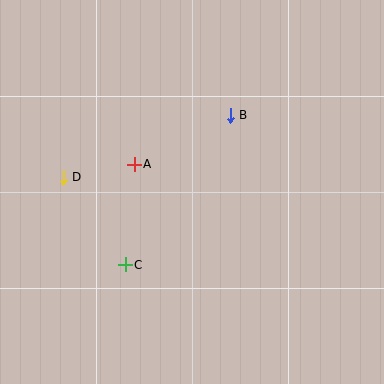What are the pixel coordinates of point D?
Point D is at (63, 177).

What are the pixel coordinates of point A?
Point A is at (134, 164).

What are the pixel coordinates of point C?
Point C is at (125, 265).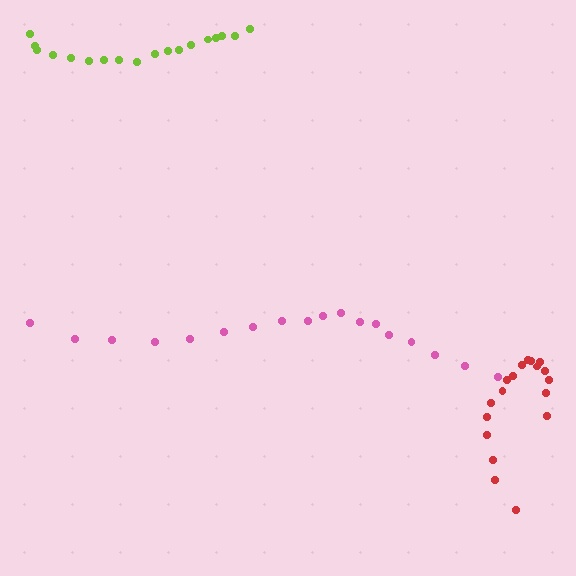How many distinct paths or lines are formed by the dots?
There are 3 distinct paths.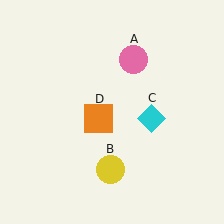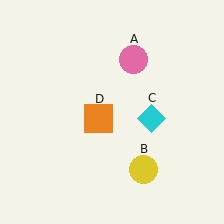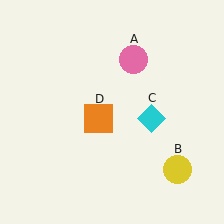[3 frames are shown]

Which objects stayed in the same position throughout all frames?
Pink circle (object A) and cyan diamond (object C) and orange square (object D) remained stationary.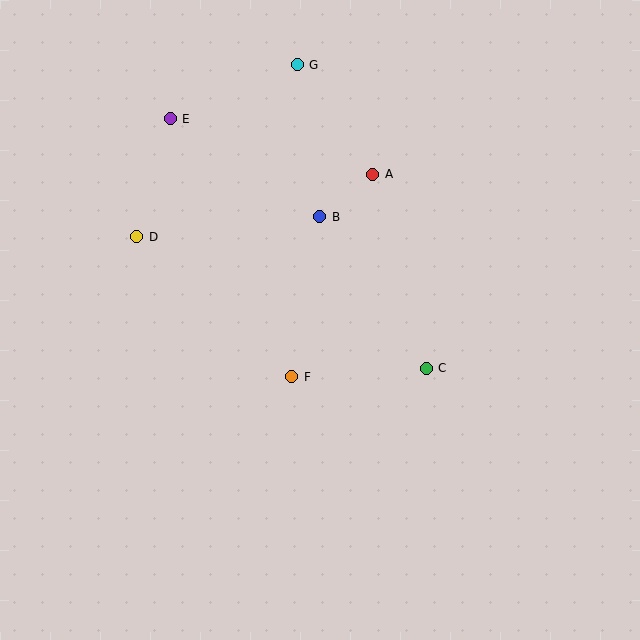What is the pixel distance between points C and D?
The distance between C and D is 318 pixels.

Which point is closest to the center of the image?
Point F at (292, 377) is closest to the center.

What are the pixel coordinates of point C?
Point C is at (426, 368).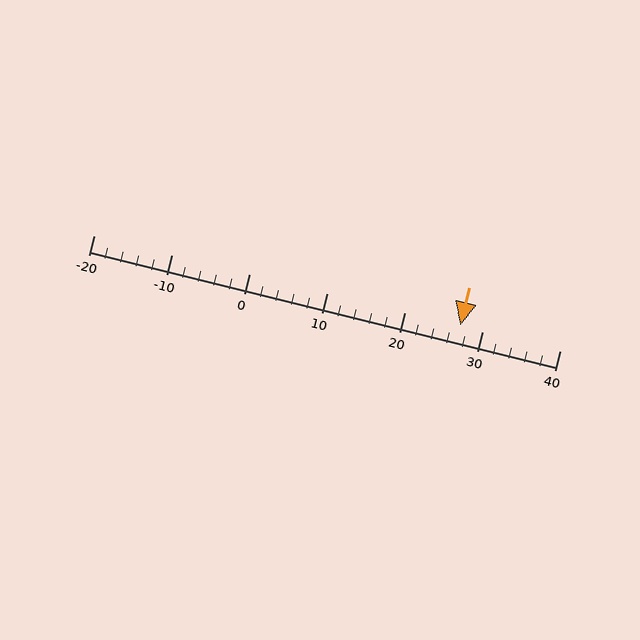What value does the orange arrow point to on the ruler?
The orange arrow points to approximately 27.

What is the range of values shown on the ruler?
The ruler shows values from -20 to 40.